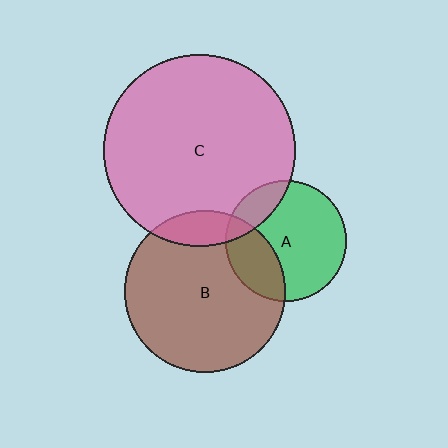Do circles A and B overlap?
Yes.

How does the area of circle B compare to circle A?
Approximately 1.8 times.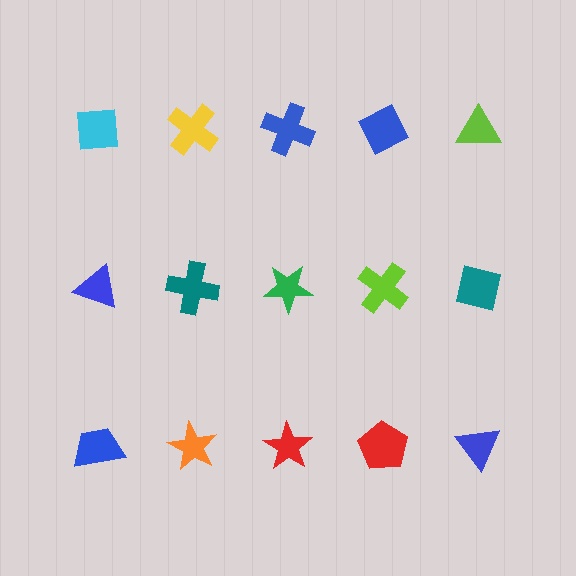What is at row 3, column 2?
An orange star.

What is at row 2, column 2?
A teal cross.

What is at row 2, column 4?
A lime cross.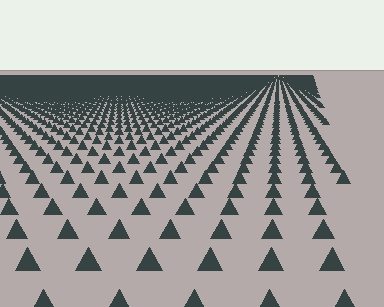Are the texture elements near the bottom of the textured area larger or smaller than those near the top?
Larger. Near the bottom, elements are closer to the viewer and appear at a bigger on-screen size.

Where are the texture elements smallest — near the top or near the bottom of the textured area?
Near the top.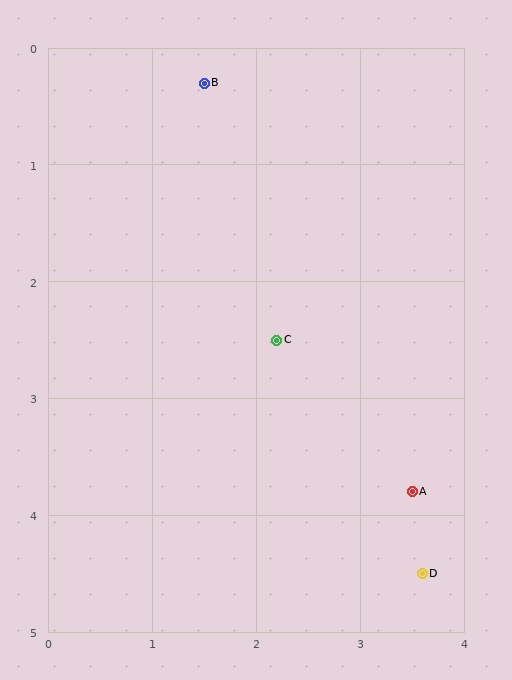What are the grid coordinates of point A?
Point A is at approximately (3.5, 3.8).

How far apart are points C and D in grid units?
Points C and D are about 2.4 grid units apart.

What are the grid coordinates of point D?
Point D is at approximately (3.6, 4.5).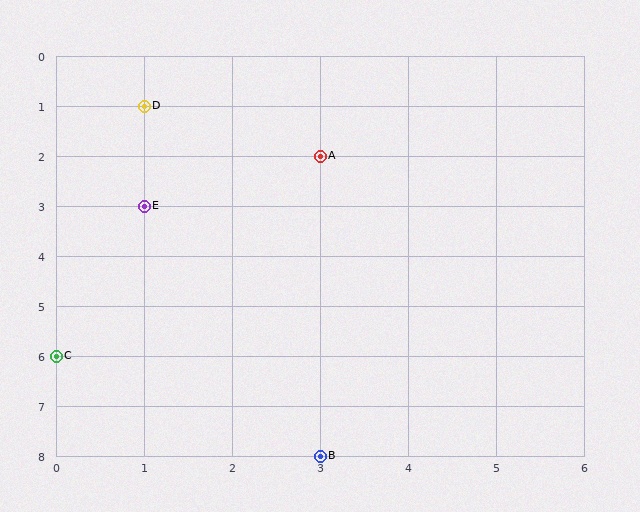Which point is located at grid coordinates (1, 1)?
Point D is at (1, 1).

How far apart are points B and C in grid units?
Points B and C are 3 columns and 2 rows apart (about 3.6 grid units diagonally).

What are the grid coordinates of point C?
Point C is at grid coordinates (0, 6).